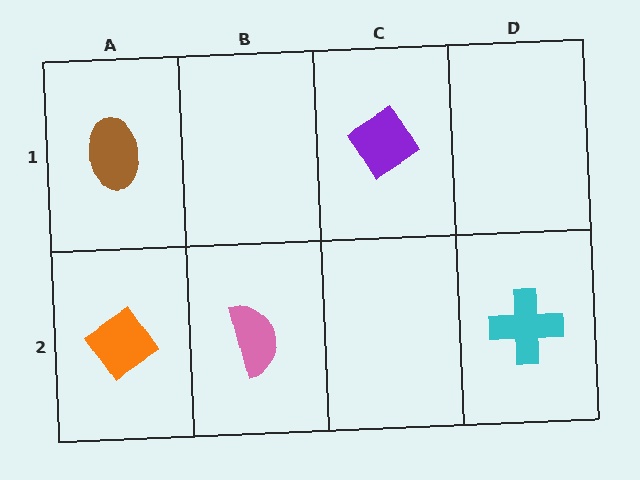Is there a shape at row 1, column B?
No, that cell is empty.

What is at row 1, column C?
A purple diamond.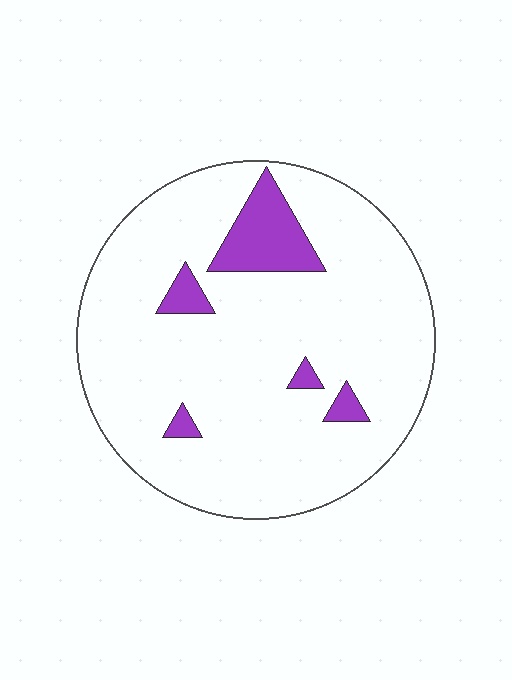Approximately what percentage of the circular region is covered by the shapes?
Approximately 10%.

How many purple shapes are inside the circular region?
5.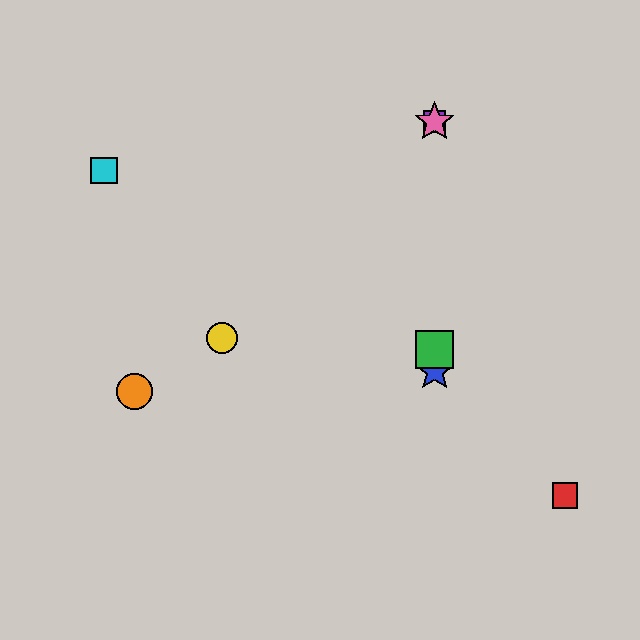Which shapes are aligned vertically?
The blue star, the green square, the purple square, the pink star are aligned vertically.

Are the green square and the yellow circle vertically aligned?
No, the green square is at x≈435 and the yellow circle is at x≈222.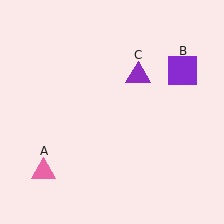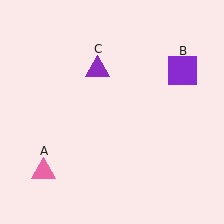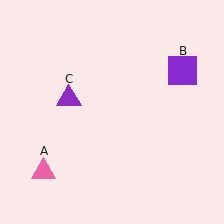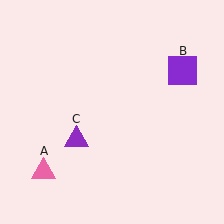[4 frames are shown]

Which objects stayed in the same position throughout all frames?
Pink triangle (object A) and purple square (object B) remained stationary.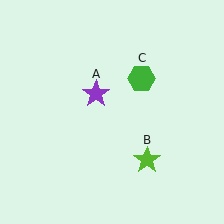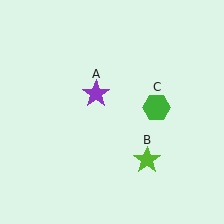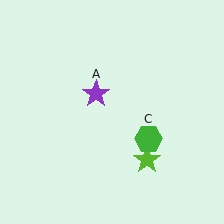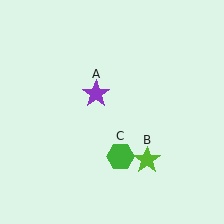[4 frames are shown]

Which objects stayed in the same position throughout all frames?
Purple star (object A) and lime star (object B) remained stationary.